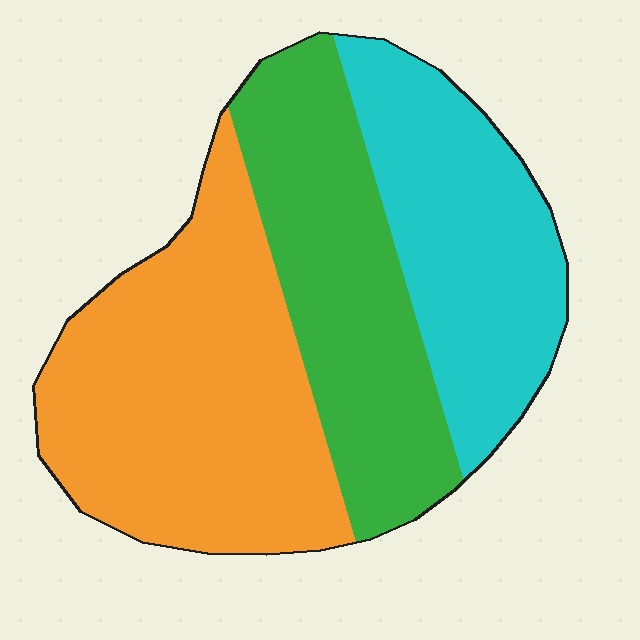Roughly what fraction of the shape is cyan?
Cyan takes up about one quarter (1/4) of the shape.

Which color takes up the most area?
Orange, at roughly 40%.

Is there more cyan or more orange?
Orange.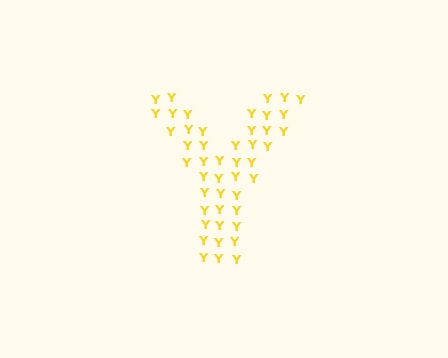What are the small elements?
The small elements are letter Y's.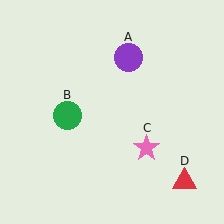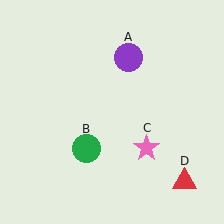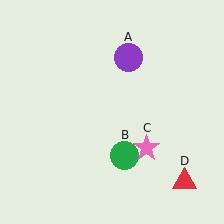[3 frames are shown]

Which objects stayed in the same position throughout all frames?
Purple circle (object A) and pink star (object C) and red triangle (object D) remained stationary.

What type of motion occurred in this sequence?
The green circle (object B) rotated counterclockwise around the center of the scene.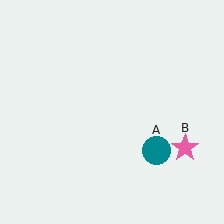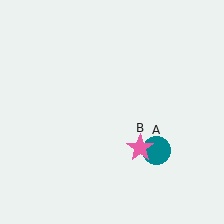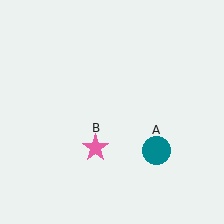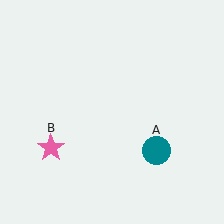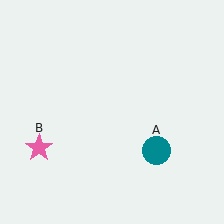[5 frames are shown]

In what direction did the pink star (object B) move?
The pink star (object B) moved left.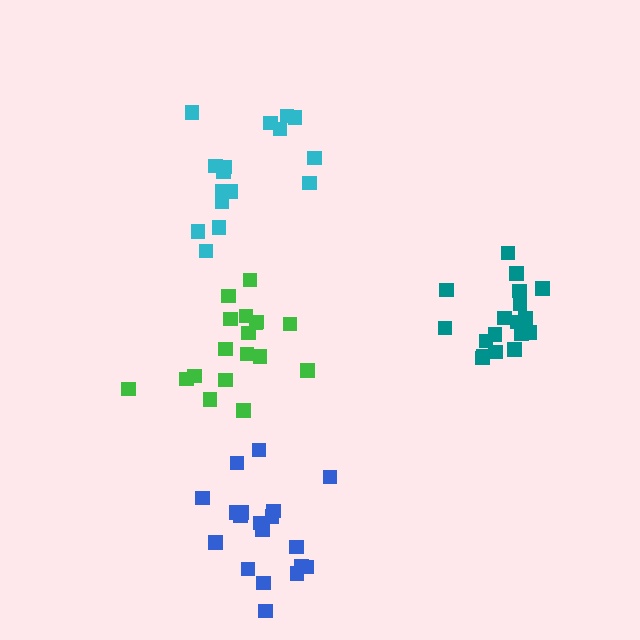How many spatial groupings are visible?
There are 4 spatial groupings.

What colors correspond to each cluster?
The clusters are colored: cyan, teal, blue, green.